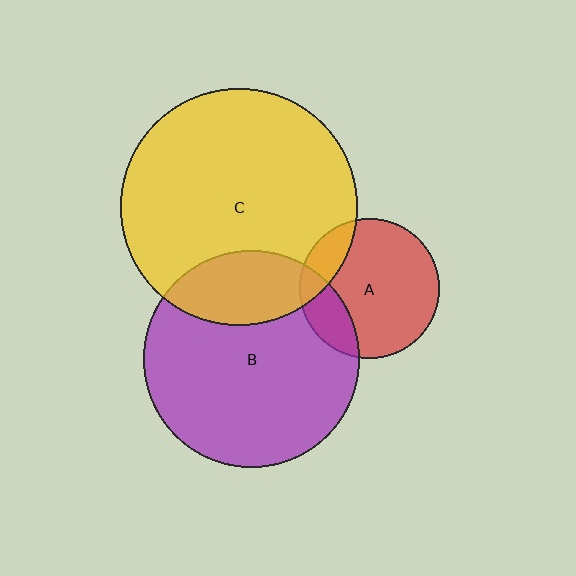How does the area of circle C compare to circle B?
Approximately 1.2 times.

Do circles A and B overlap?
Yes.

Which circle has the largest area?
Circle C (yellow).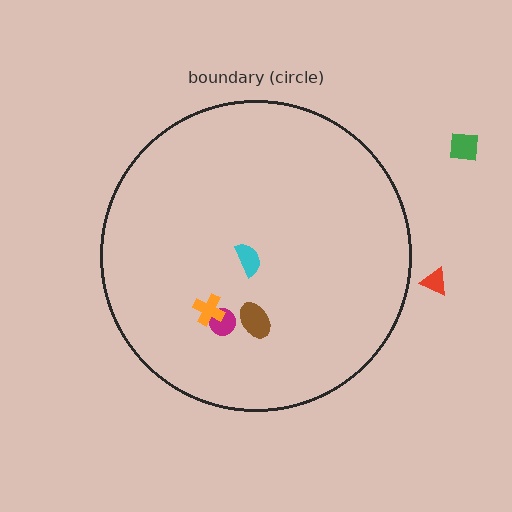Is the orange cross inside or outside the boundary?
Inside.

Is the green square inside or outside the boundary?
Outside.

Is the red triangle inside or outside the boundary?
Outside.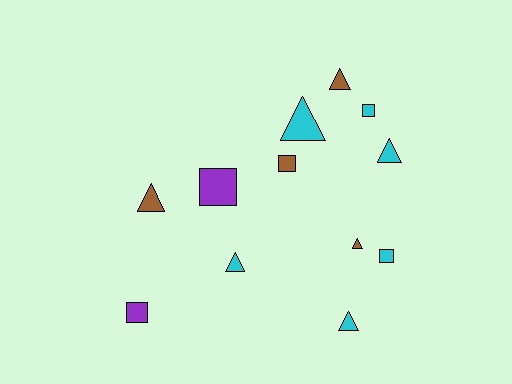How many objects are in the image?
There are 12 objects.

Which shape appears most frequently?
Triangle, with 7 objects.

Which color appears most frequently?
Cyan, with 6 objects.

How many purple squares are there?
There are 2 purple squares.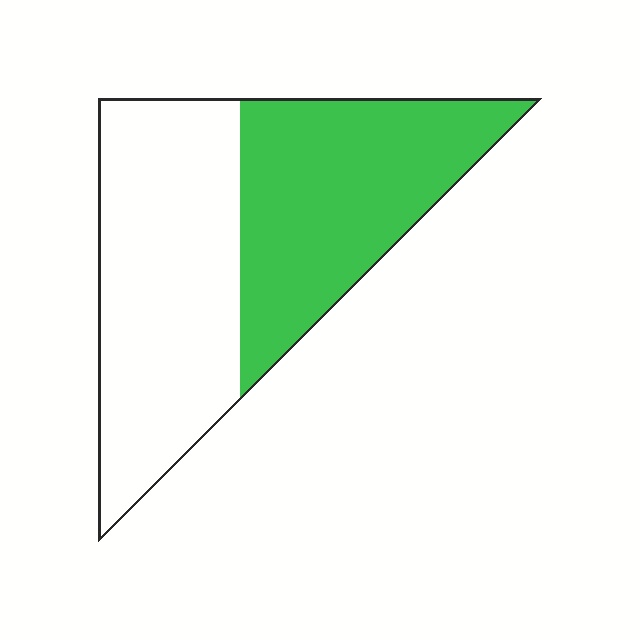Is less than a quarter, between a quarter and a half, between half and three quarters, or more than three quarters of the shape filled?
Between a quarter and a half.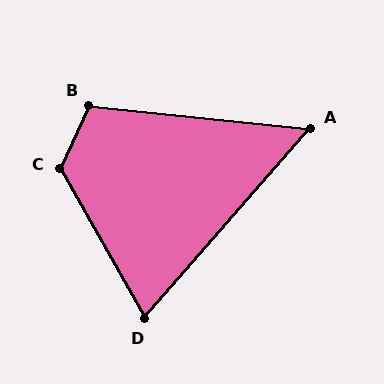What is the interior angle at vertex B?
Approximately 109 degrees (obtuse).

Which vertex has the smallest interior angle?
A, at approximately 55 degrees.